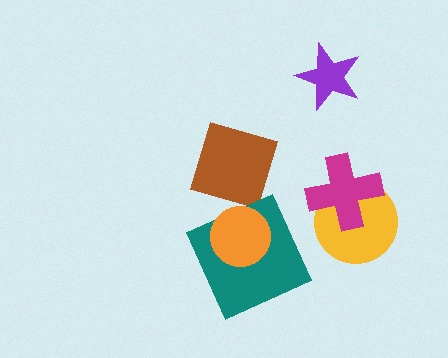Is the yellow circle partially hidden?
Yes, it is partially covered by another shape.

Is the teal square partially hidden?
Yes, it is partially covered by another shape.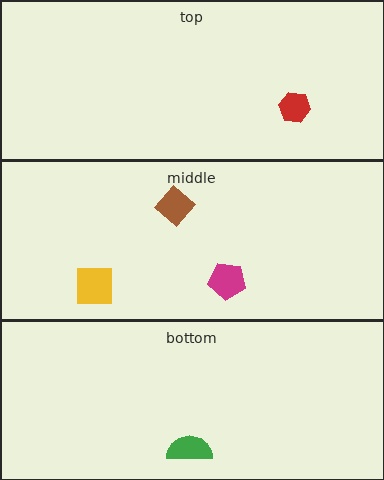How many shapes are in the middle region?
3.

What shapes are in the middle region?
The magenta pentagon, the brown diamond, the yellow square.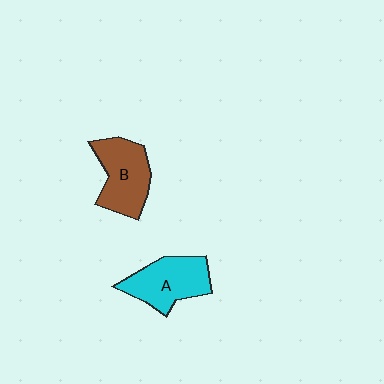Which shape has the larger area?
Shape B (brown).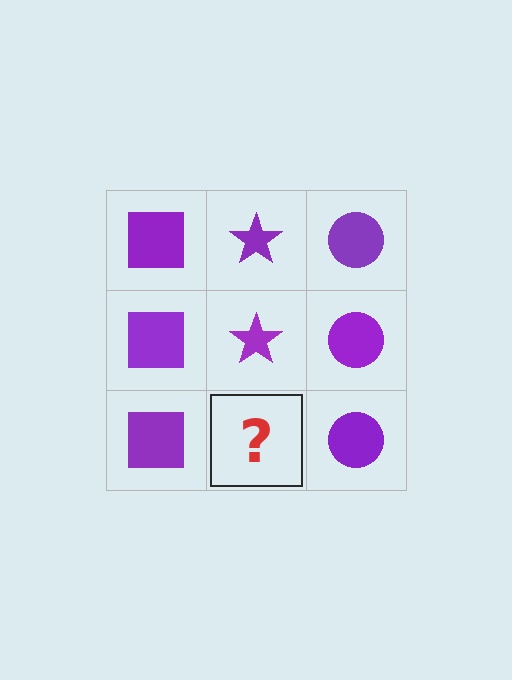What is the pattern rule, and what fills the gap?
The rule is that each column has a consistent shape. The gap should be filled with a purple star.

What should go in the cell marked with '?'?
The missing cell should contain a purple star.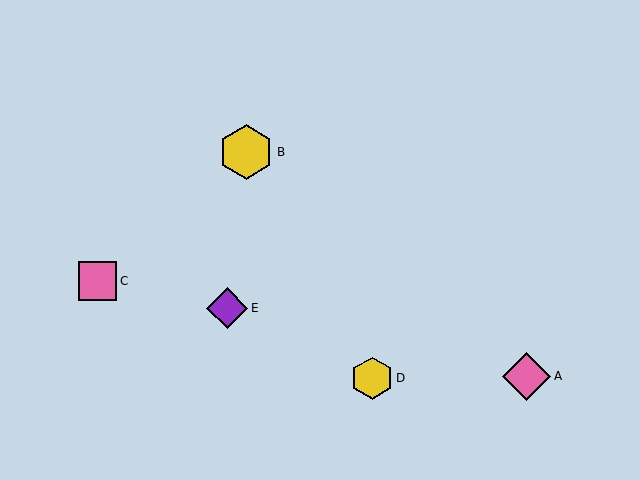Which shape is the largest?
The yellow hexagon (labeled B) is the largest.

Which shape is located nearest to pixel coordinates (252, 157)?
The yellow hexagon (labeled B) at (246, 152) is nearest to that location.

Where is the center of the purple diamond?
The center of the purple diamond is at (227, 308).